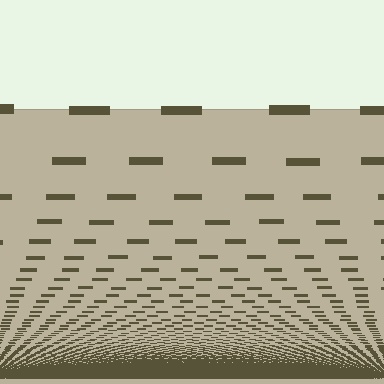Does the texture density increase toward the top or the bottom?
Density increases toward the bottom.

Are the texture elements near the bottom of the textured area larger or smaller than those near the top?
Smaller. The gradient is inverted — elements near the bottom are smaller and denser.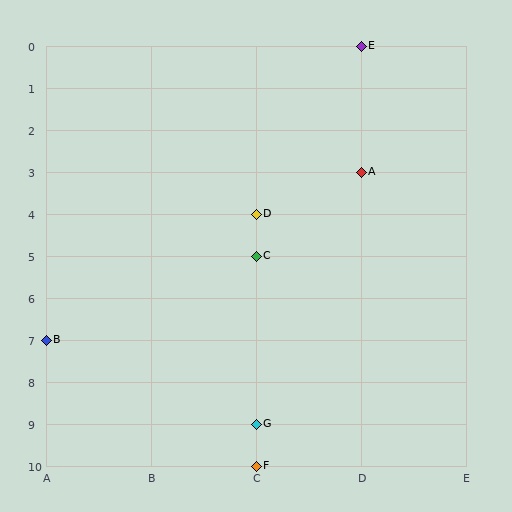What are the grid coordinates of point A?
Point A is at grid coordinates (D, 3).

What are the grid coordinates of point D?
Point D is at grid coordinates (C, 4).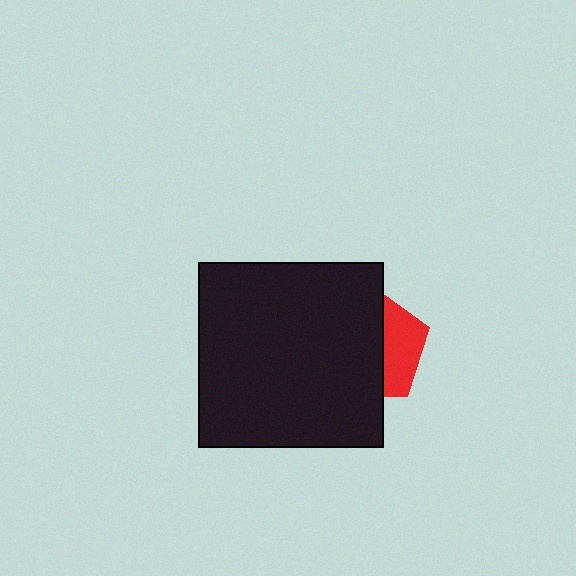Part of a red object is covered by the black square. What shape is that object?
It is a pentagon.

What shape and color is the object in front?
The object in front is a black square.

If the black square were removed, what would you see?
You would see the complete red pentagon.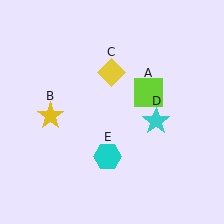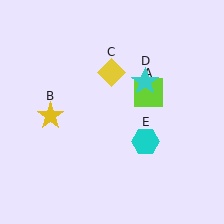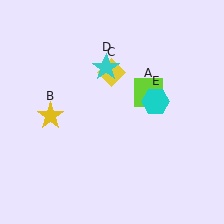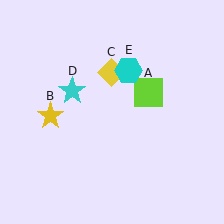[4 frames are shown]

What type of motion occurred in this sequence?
The cyan star (object D), cyan hexagon (object E) rotated counterclockwise around the center of the scene.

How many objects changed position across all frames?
2 objects changed position: cyan star (object D), cyan hexagon (object E).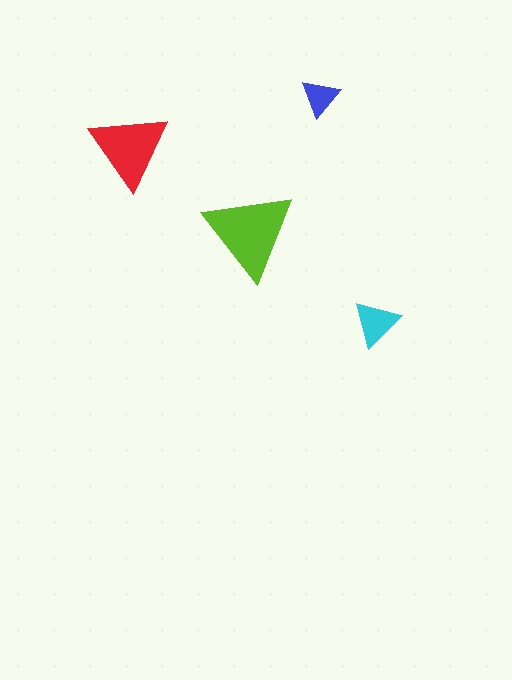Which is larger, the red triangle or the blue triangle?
The red one.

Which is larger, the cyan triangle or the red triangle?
The red one.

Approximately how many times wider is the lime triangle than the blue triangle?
About 2.5 times wider.